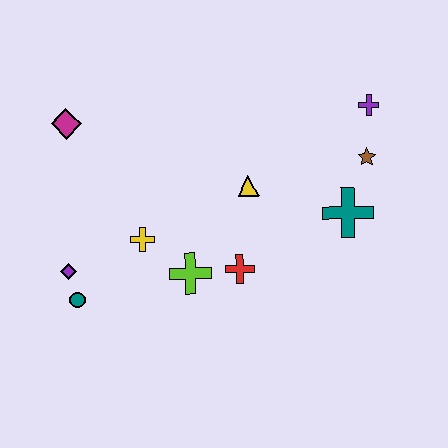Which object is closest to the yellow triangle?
The red cross is closest to the yellow triangle.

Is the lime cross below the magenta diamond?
Yes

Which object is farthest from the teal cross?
The magenta diamond is farthest from the teal cross.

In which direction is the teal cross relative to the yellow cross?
The teal cross is to the right of the yellow cross.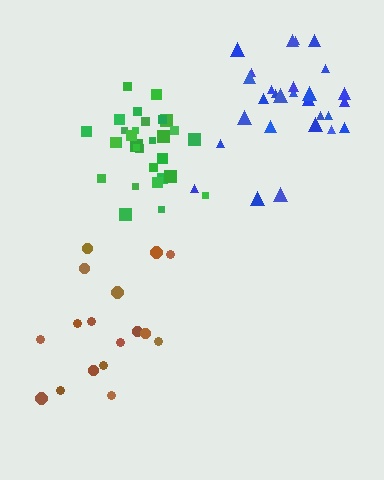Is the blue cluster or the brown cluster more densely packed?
Blue.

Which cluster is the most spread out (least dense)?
Brown.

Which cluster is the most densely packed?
Green.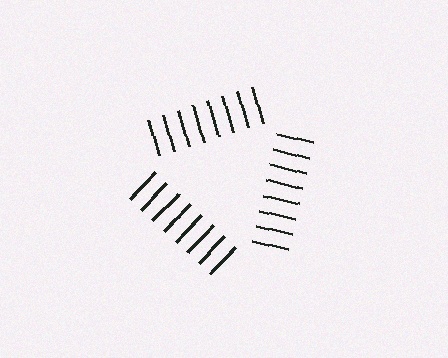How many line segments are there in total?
24 — 8 along each of the 3 edges.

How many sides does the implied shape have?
3 sides — the line-ends trace a triangle.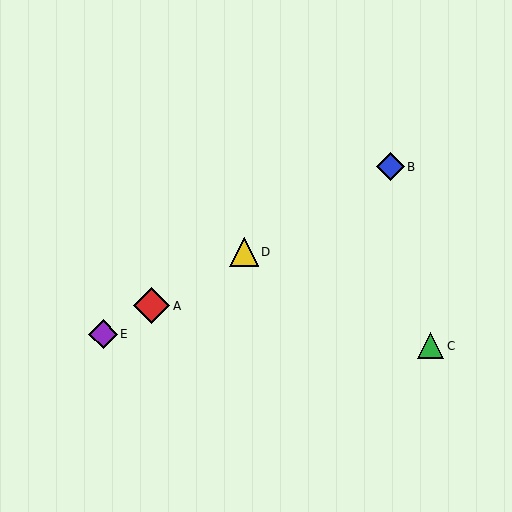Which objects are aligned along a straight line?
Objects A, B, D, E are aligned along a straight line.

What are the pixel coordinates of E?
Object E is at (103, 334).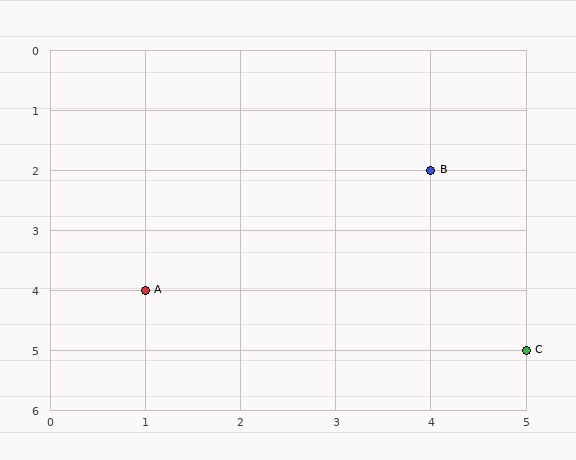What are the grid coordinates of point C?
Point C is at grid coordinates (5, 5).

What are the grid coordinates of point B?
Point B is at grid coordinates (4, 2).